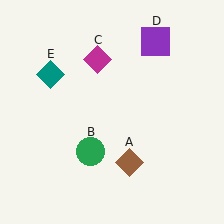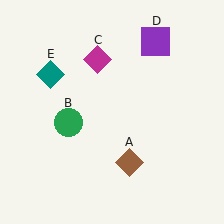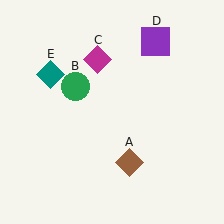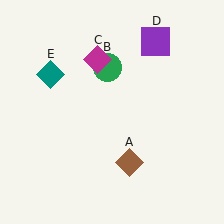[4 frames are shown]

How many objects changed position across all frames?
1 object changed position: green circle (object B).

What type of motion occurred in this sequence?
The green circle (object B) rotated clockwise around the center of the scene.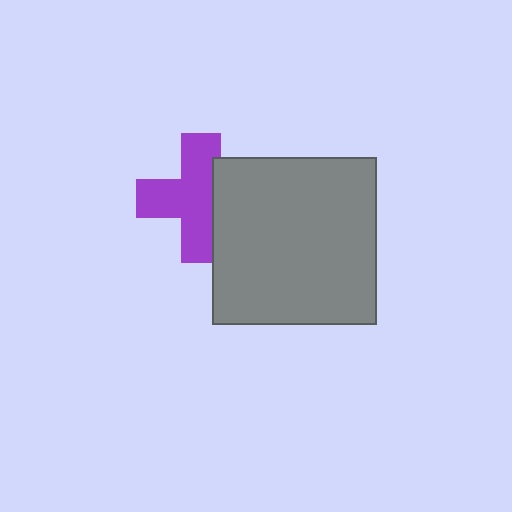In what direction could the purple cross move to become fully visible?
The purple cross could move left. That would shift it out from behind the gray rectangle entirely.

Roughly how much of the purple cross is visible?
Most of it is visible (roughly 68%).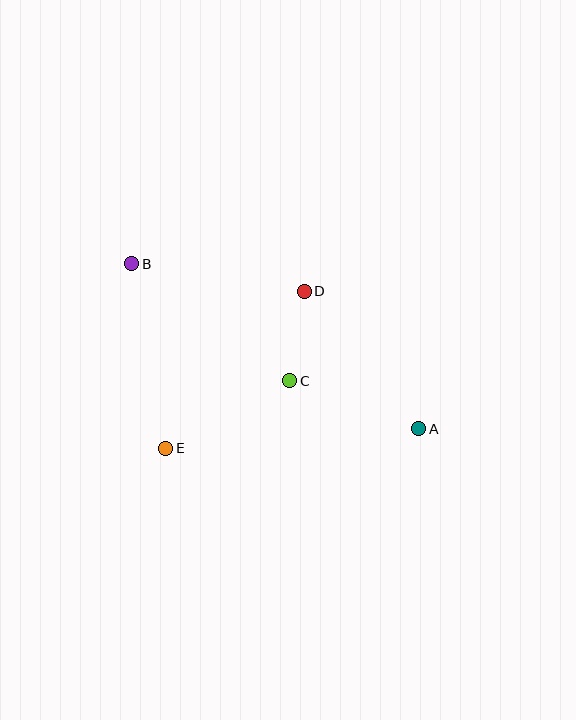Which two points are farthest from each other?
Points A and B are farthest from each other.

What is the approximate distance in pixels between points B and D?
The distance between B and D is approximately 175 pixels.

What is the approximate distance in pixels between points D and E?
The distance between D and E is approximately 210 pixels.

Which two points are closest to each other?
Points C and D are closest to each other.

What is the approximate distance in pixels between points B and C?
The distance between B and C is approximately 197 pixels.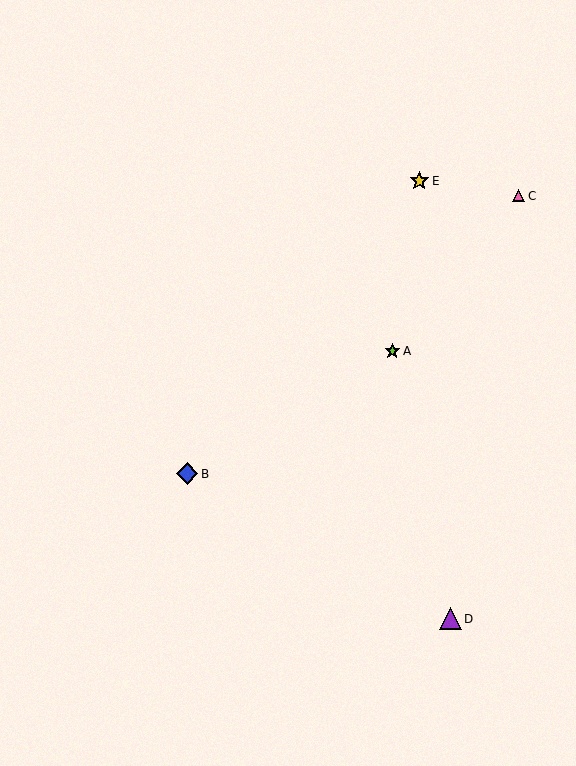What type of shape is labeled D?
Shape D is a purple triangle.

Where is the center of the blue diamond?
The center of the blue diamond is at (187, 474).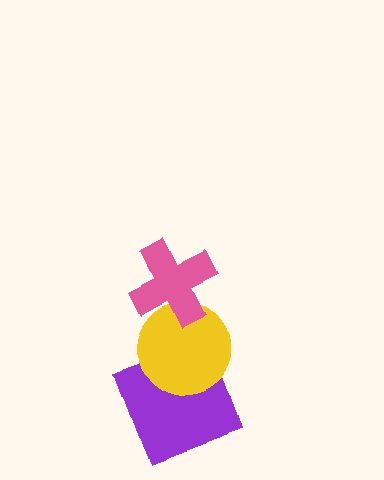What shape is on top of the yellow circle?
The pink cross is on top of the yellow circle.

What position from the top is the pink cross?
The pink cross is 1st from the top.